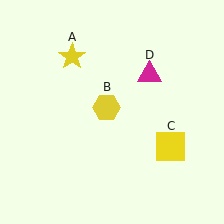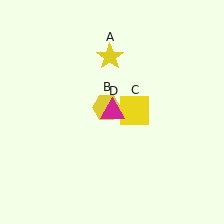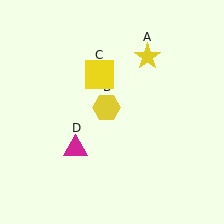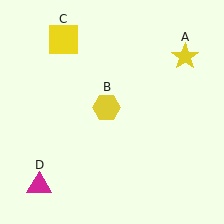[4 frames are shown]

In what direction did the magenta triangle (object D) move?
The magenta triangle (object D) moved down and to the left.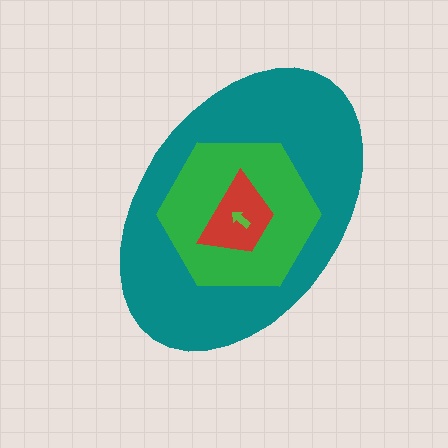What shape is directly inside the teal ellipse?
The green hexagon.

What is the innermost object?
The lime arrow.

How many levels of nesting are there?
4.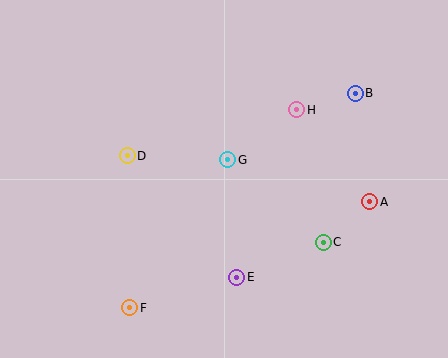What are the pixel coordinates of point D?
Point D is at (127, 156).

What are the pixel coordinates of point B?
Point B is at (355, 93).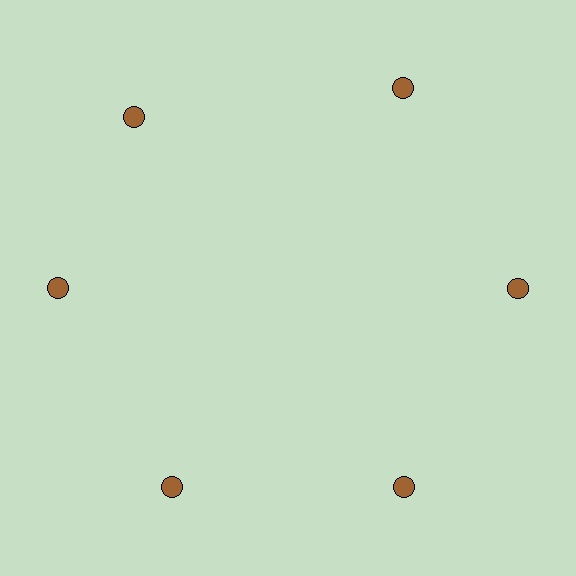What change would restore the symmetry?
The symmetry would be restored by rotating it back into even spacing with its neighbors so that all 6 circles sit at equal angles and equal distance from the center.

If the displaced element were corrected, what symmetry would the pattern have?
It would have 6-fold rotational symmetry — the pattern would map onto itself every 60 degrees.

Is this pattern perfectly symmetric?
No. The 6 brown circles are arranged in a ring, but one element near the 11 o'clock position is rotated out of alignment along the ring, breaking the 6-fold rotational symmetry.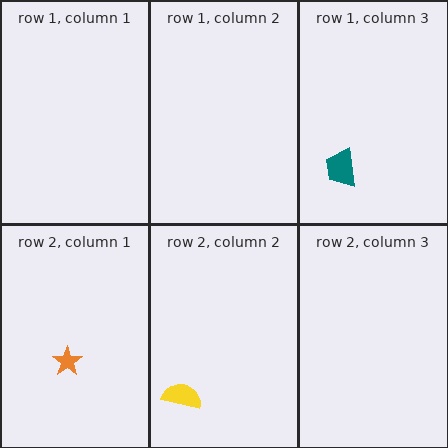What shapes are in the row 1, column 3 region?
The teal trapezoid.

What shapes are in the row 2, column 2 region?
The yellow semicircle.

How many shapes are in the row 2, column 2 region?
1.